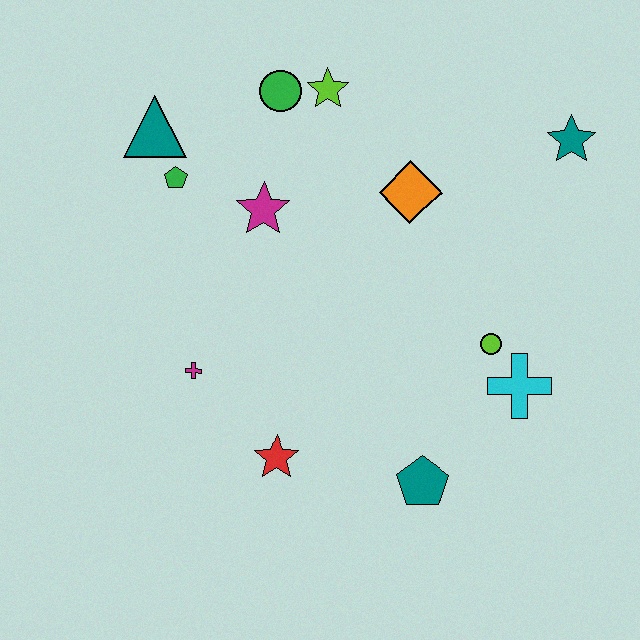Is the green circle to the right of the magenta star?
Yes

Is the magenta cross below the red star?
No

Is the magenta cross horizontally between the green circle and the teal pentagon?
No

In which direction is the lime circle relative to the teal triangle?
The lime circle is to the right of the teal triangle.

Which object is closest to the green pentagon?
The teal triangle is closest to the green pentagon.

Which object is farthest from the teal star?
The magenta cross is farthest from the teal star.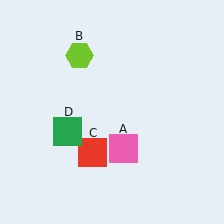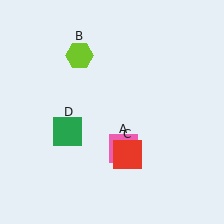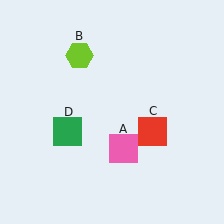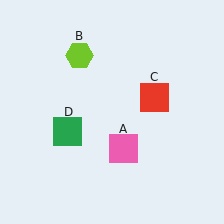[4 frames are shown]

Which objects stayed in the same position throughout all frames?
Pink square (object A) and lime hexagon (object B) and green square (object D) remained stationary.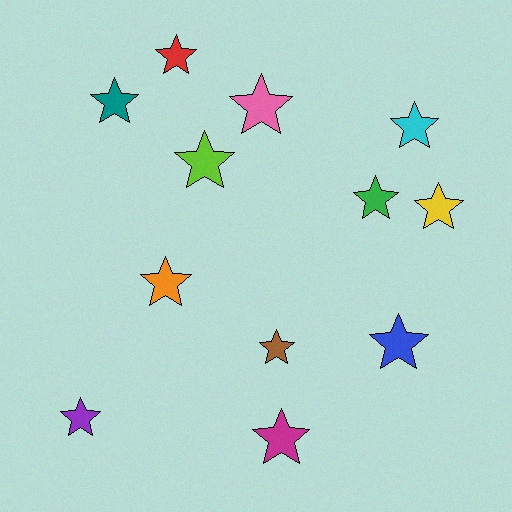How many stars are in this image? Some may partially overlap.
There are 12 stars.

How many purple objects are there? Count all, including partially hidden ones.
There is 1 purple object.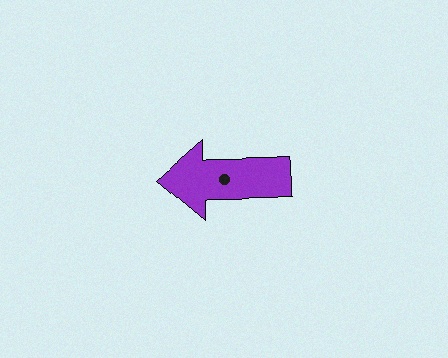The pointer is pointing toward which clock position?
Roughly 9 o'clock.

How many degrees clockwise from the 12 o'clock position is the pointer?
Approximately 270 degrees.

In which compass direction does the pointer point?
West.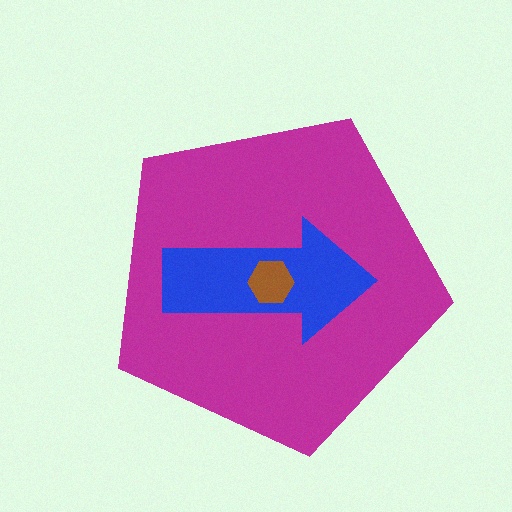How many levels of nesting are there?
3.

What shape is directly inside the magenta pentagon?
The blue arrow.